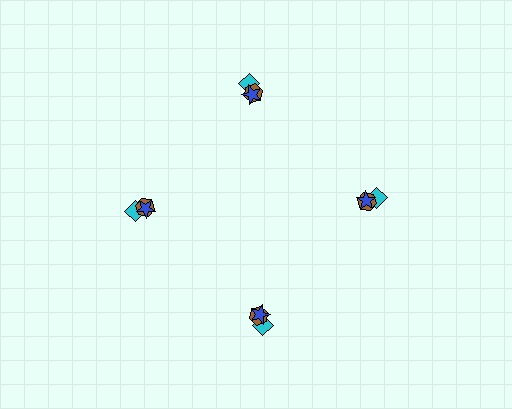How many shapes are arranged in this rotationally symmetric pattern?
There are 12 shapes, arranged in 4 groups of 3.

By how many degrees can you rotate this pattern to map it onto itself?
The pattern maps onto itself every 90 degrees of rotation.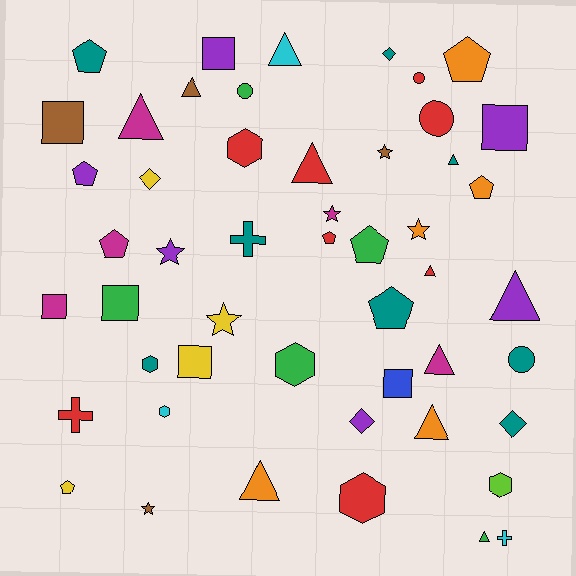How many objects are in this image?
There are 50 objects.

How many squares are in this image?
There are 7 squares.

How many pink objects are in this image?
There are no pink objects.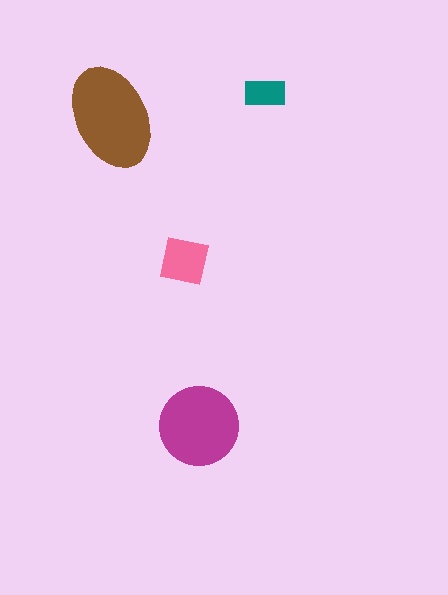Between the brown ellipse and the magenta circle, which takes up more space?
The brown ellipse.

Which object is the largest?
The brown ellipse.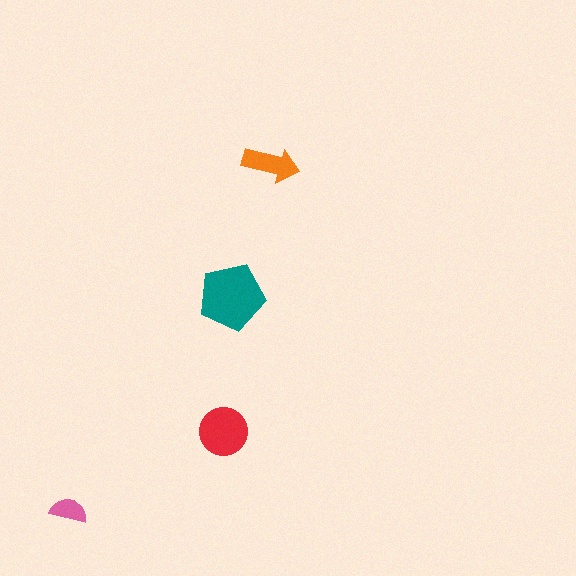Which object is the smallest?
The pink semicircle.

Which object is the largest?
The teal pentagon.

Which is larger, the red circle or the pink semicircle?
The red circle.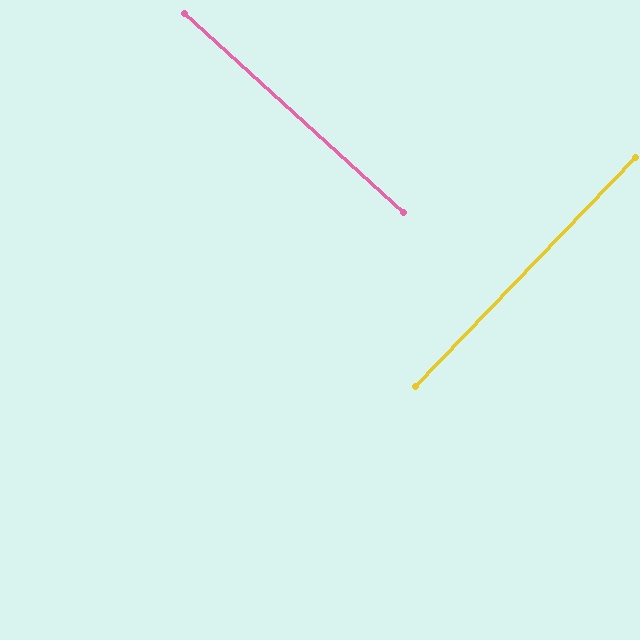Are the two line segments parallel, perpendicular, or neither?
Perpendicular — they meet at approximately 89°.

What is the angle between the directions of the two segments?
Approximately 89 degrees.